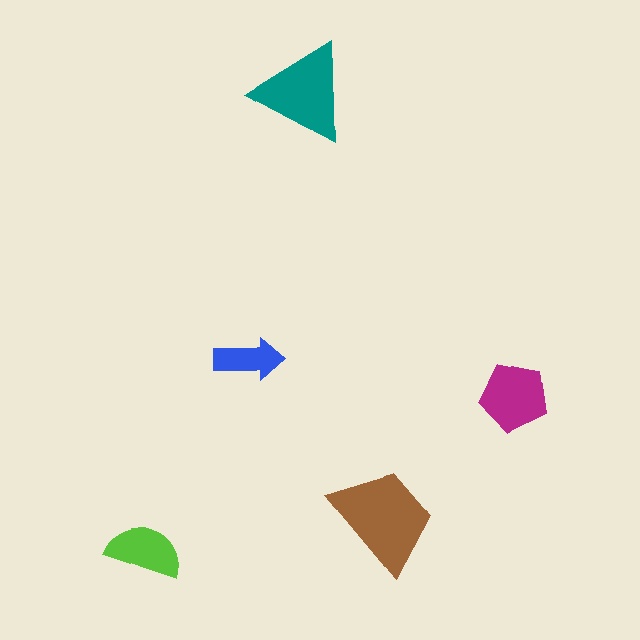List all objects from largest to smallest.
The brown trapezoid, the teal triangle, the magenta pentagon, the lime semicircle, the blue arrow.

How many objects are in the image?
There are 5 objects in the image.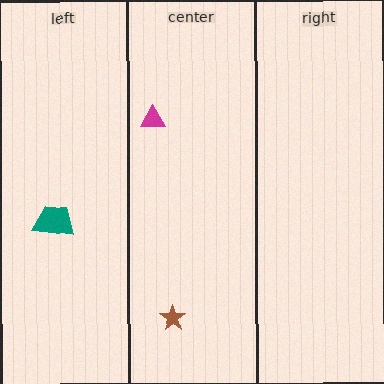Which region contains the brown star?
The center region.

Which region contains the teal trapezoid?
The left region.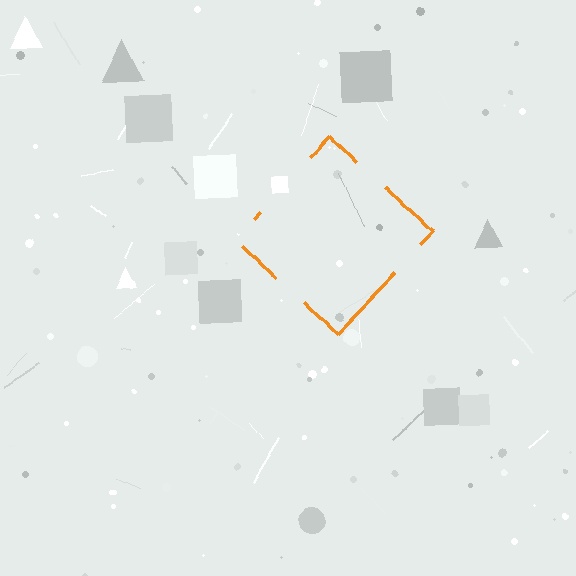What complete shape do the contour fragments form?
The contour fragments form a diamond.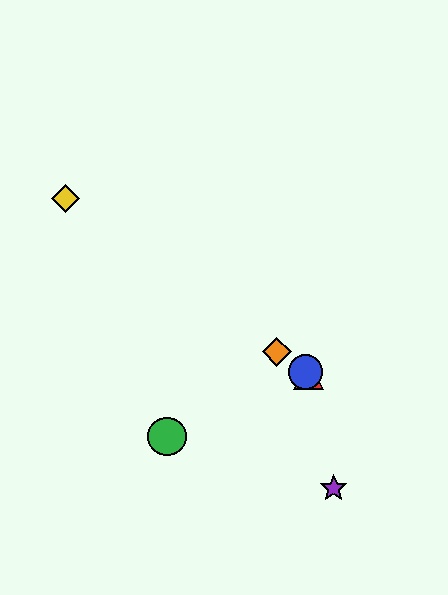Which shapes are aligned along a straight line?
The red triangle, the blue circle, the yellow diamond, the orange diamond are aligned along a straight line.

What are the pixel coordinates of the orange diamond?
The orange diamond is at (277, 352).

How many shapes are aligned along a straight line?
4 shapes (the red triangle, the blue circle, the yellow diamond, the orange diamond) are aligned along a straight line.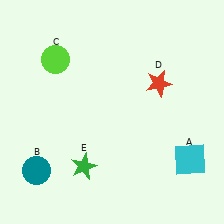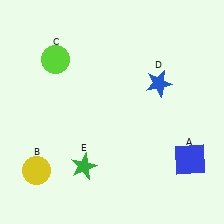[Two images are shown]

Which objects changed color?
A changed from cyan to blue. B changed from teal to yellow. D changed from red to blue.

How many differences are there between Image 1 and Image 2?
There are 3 differences between the two images.